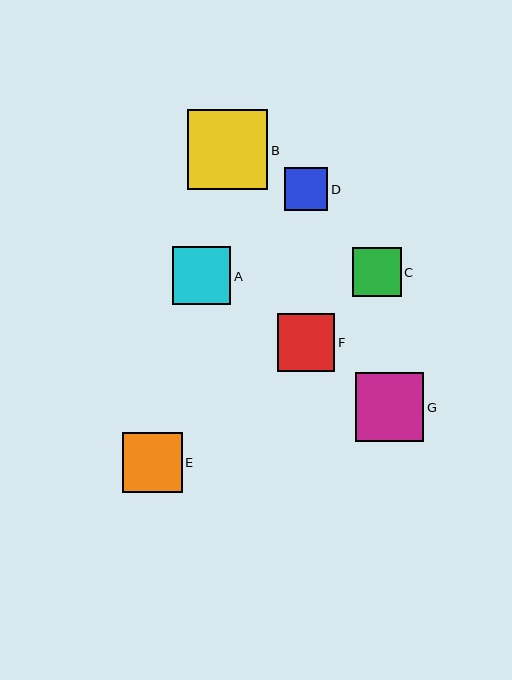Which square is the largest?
Square B is the largest with a size of approximately 80 pixels.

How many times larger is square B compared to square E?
Square B is approximately 1.3 times the size of square E.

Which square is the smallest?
Square D is the smallest with a size of approximately 43 pixels.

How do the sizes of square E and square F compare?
Square E and square F are approximately the same size.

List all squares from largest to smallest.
From largest to smallest: B, G, E, A, F, C, D.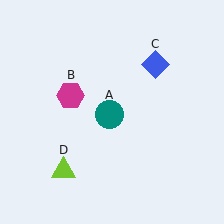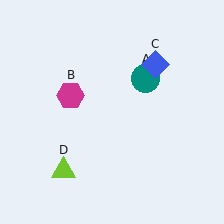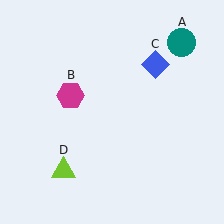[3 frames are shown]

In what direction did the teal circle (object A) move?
The teal circle (object A) moved up and to the right.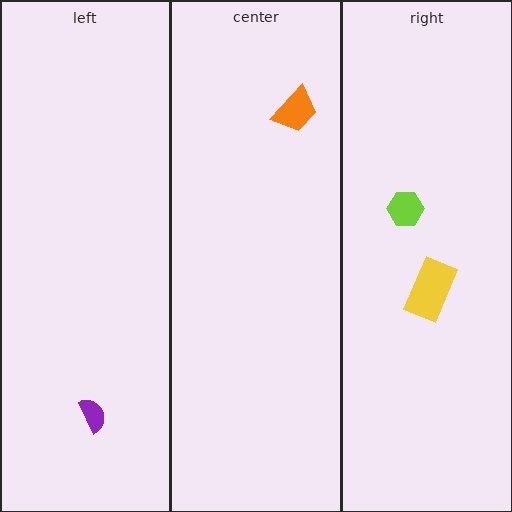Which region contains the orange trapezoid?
The center region.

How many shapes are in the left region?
1.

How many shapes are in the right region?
2.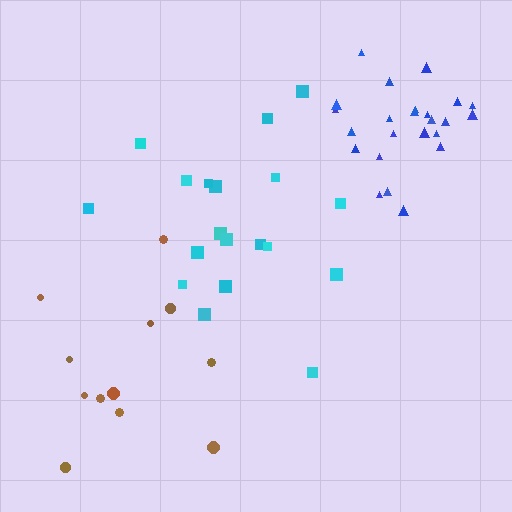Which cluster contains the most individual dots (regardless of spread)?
Blue (24).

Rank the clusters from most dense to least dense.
blue, cyan, brown.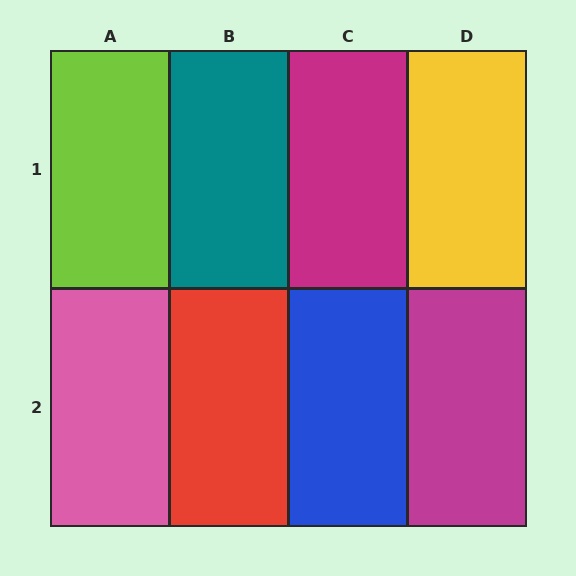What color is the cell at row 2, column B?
Red.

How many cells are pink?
1 cell is pink.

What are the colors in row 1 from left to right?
Lime, teal, magenta, yellow.